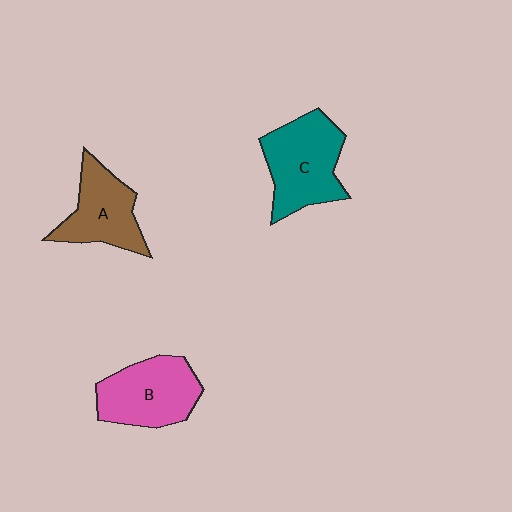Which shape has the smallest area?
Shape A (brown).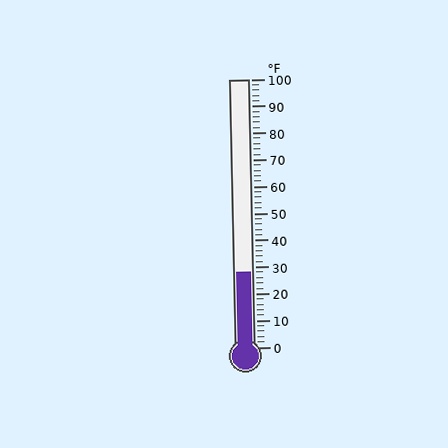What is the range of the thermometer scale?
The thermometer scale ranges from 0°F to 100°F.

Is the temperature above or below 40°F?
The temperature is below 40°F.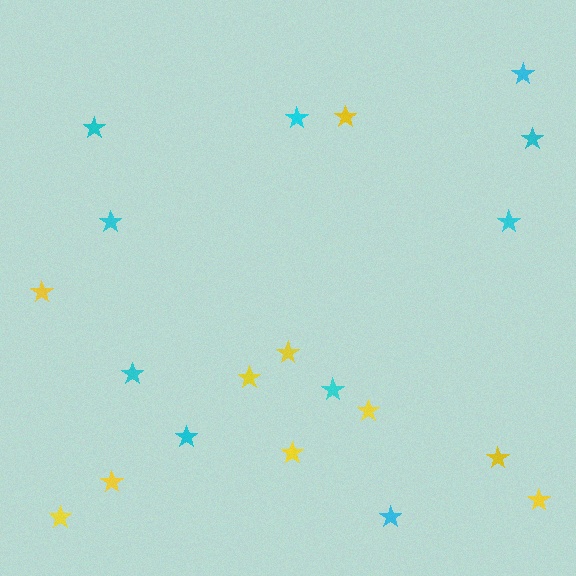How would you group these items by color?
There are 2 groups: one group of yellow stars (10) and one group of cyan stars (10).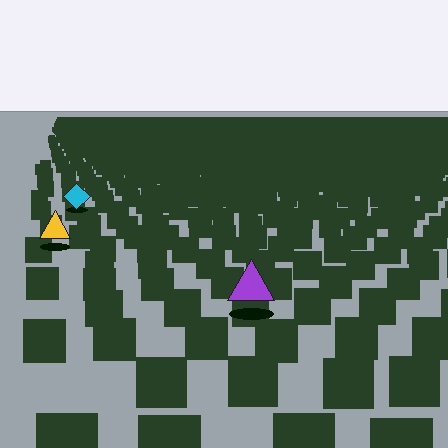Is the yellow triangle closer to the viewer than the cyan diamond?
Yes. The yellow triangle is closer — you can tell from the texture gradient: the ground texture is coarser near it.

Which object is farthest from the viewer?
The cyan diamond is farthest from the viewer. It appears smaller and the ground texture around it is denser.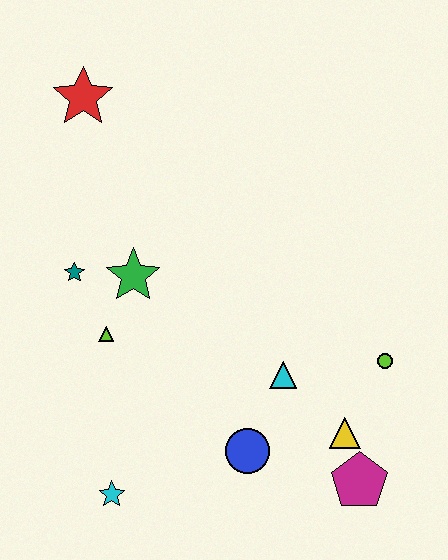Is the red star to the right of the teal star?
Yes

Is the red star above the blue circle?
Yes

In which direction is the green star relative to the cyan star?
The green star is above the cyan star.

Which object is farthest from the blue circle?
The red star is farthest from the blue circle.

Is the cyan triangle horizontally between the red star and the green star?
No